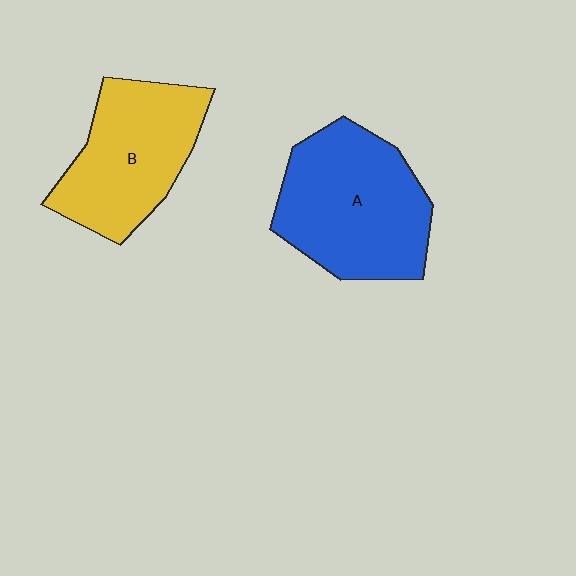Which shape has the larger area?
Shape A (blue).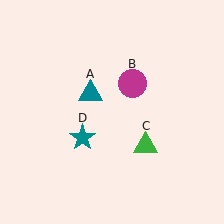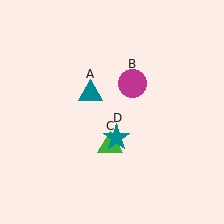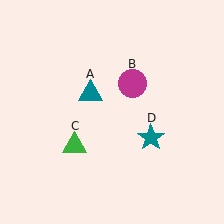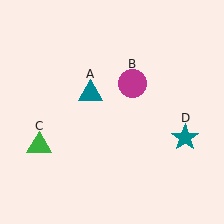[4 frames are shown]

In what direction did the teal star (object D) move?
The teal star (object D) moved right.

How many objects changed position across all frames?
2 objects changed position: green triangle (object C), teal star (object D).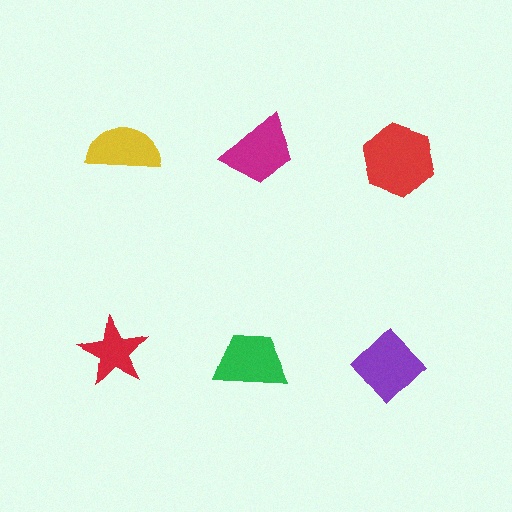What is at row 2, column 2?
A green trapezoid.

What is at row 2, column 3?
A purple diamond.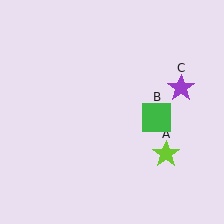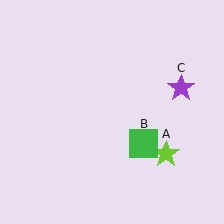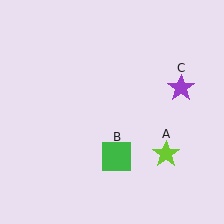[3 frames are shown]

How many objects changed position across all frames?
1 object changed position: green square (object B).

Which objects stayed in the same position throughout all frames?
Lime star (object A) and purple star (object C) remained stationary.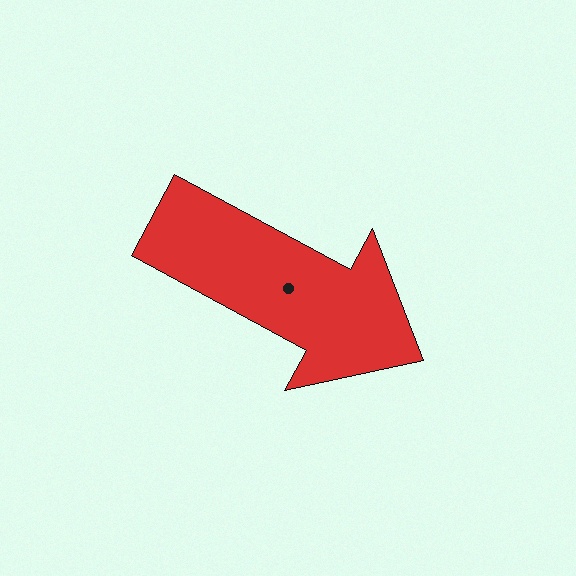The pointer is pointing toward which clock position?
Roughly 4 o'clock.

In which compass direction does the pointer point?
Southeast.